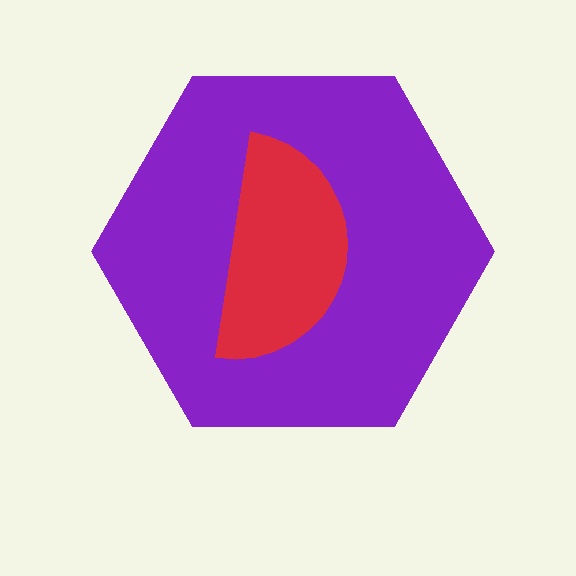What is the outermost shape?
The purple hexagon.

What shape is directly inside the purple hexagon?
The red semicircle.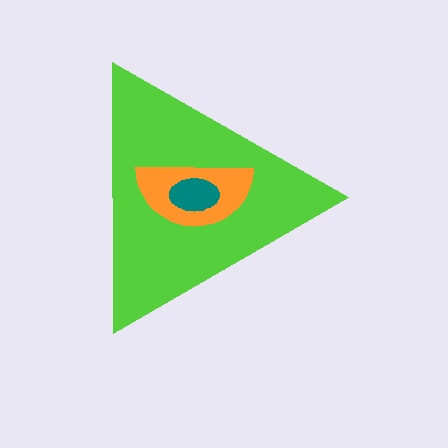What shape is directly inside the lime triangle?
The orange semicircle.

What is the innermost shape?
The teal ellipse.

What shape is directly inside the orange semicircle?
The teal ellipse.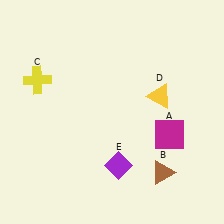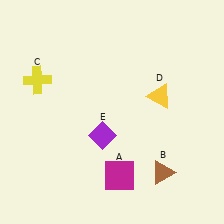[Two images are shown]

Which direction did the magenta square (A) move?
The magenta square (A) moved left.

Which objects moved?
The objects that moved are: the magenta square (A), the purple diamond (E).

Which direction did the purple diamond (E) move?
The purple diamond (E) moved up.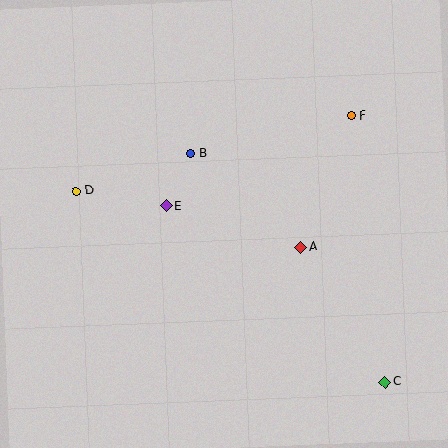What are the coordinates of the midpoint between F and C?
The midpoint between F and C is at (368, 249).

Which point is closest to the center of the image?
Point E at (166, 206) is closest to the center.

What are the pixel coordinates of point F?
Point F is at (351, 116).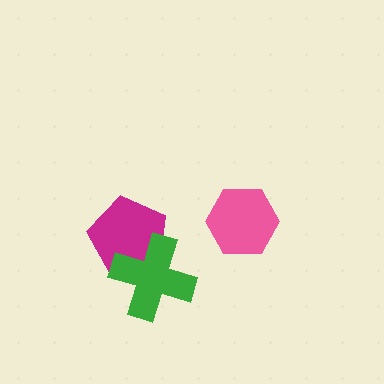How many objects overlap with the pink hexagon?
0 objects overlap with the pink hexagon.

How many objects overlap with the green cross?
1 object overlaps with the green cross.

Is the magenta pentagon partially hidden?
Yes, it is partially covered by another shape.